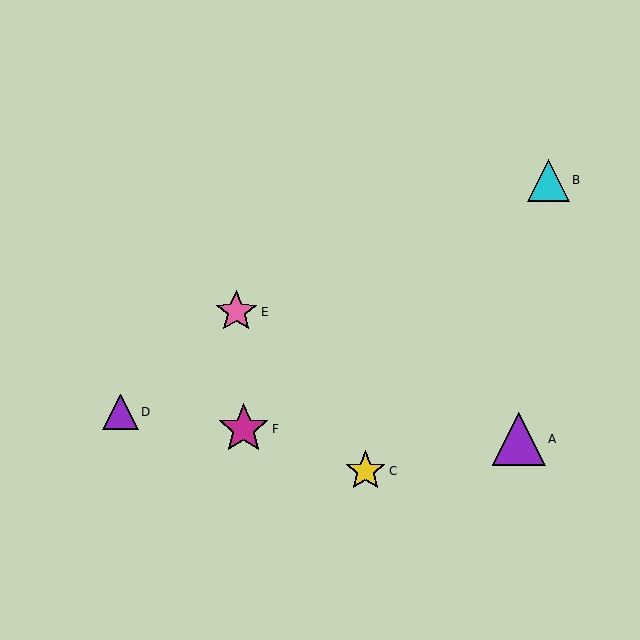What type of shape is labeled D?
Shape D is a purple triangle.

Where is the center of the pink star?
The center of the pink star is at (236, 312).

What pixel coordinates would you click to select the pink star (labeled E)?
Click at (236, 312) to select the pink star E.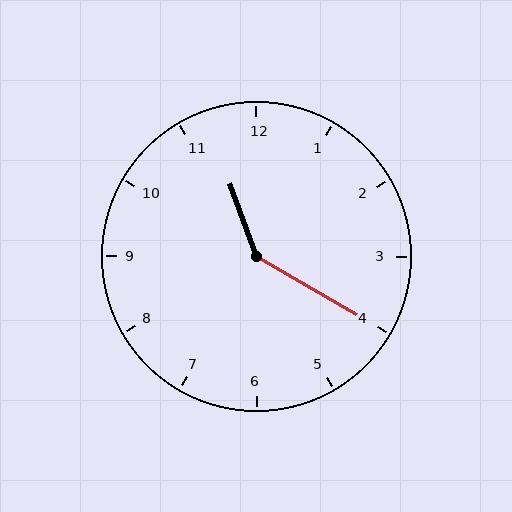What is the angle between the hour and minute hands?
Approximately 140 degrees.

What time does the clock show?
11:20.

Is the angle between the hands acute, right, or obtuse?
It is obtuse.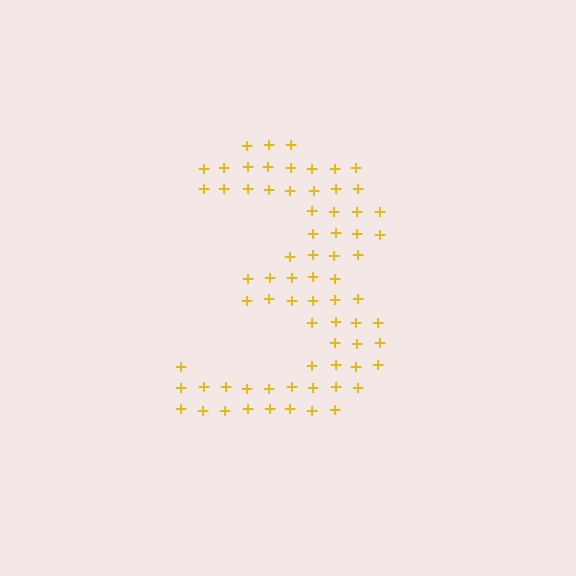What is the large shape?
The large shape is the digit 3.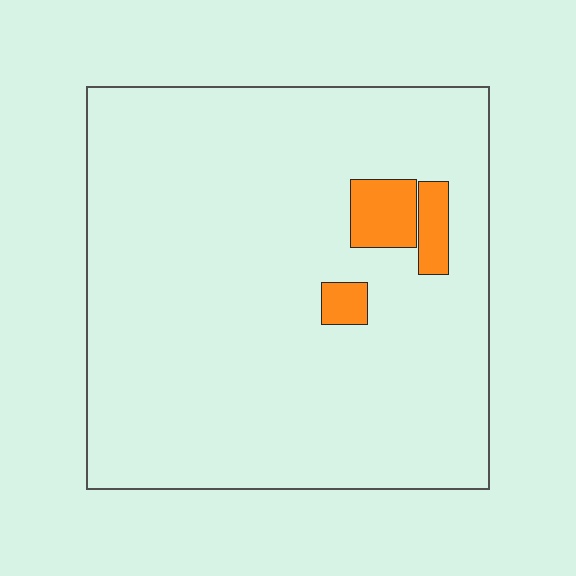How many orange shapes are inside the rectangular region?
3.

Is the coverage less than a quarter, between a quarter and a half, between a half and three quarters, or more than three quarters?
Less than a quarter.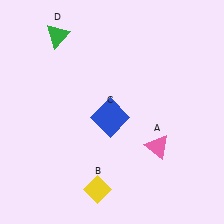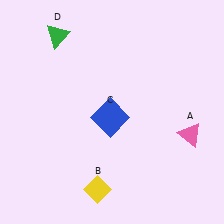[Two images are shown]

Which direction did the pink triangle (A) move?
The pink triangle (A) moved right.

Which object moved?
The pink triangle (A) moved right.